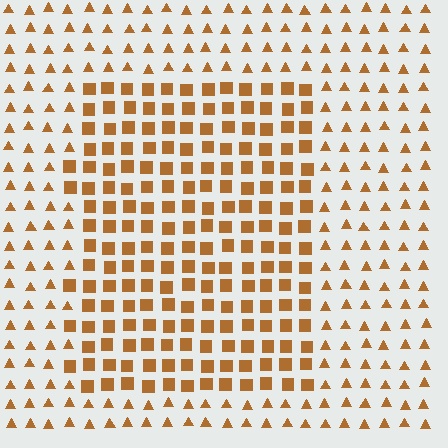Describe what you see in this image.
The image is filled with small brown elements arranged in a uniform grid. A rectangle-shaped region contains squares, while the surrounding area contains triangles. The boundary is defined purely by the change in element shape.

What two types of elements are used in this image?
The image uses squares inside the rectangle region and triangles outside it.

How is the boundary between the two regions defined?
The boundary is defined by a change in element shape: squares inside vs. triangles outside. All elements share the same color and spacing.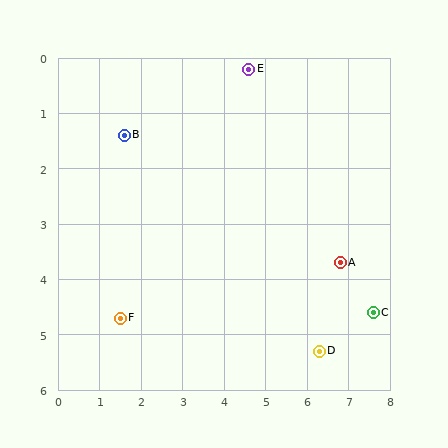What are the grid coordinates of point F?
Point F is at approximately (1.5, 4.7).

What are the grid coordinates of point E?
Point E is at approximately (4.6, 0.2).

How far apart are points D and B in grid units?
Points D and B are about 6.1 grid units apart.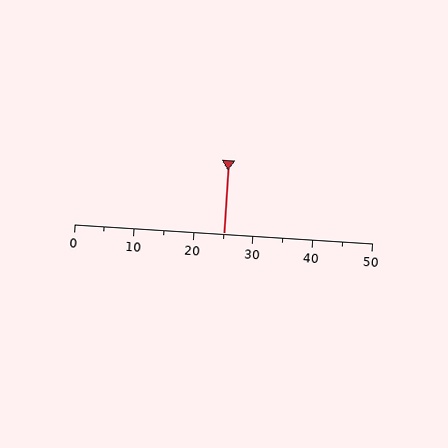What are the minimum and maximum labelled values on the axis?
The axis runs from 0 to 50.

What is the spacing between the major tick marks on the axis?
The major ticks are spaced 10 apart.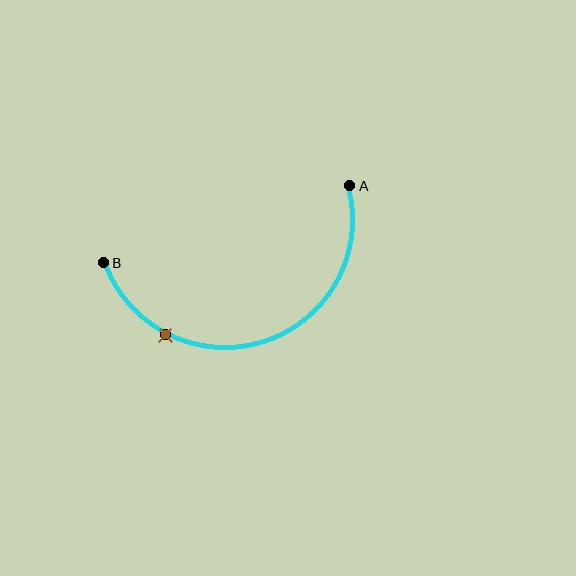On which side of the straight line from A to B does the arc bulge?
The arc bulges below the straight line connecting A and B.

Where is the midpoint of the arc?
The arc midpoint is the point on the curve farthest from the straight line joining A and B. It sits below that line.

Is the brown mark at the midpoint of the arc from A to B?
No. The brown mark lies on the arc but is closer to endpoint B. The arc midpoint would be at the point on the curve equidistant along the arc from both A and B.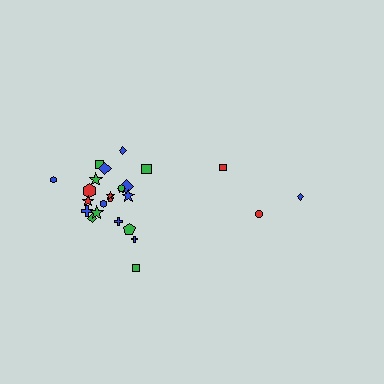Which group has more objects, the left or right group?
The left group.